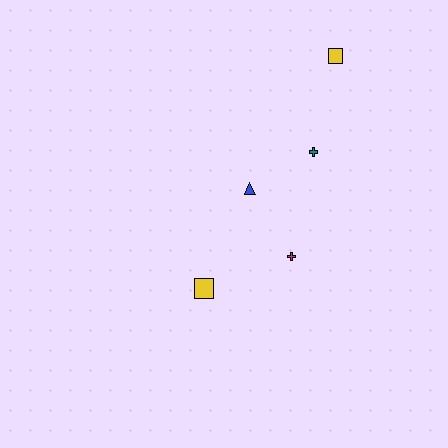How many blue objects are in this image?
There is 1 blue object.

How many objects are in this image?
There are 5 objects.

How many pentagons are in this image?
There are no pentagons.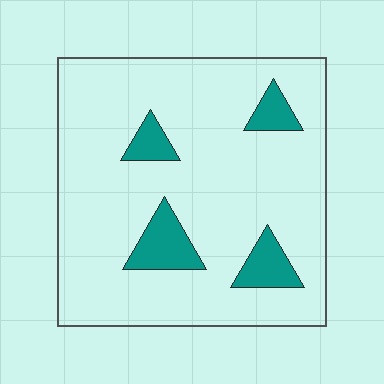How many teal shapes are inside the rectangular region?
4.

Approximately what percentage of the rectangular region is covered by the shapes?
Approximately 10%.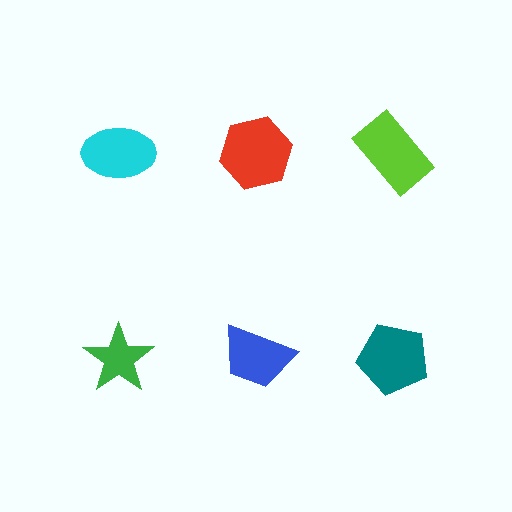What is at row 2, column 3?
A teal pentagon.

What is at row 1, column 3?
A lime rectangle.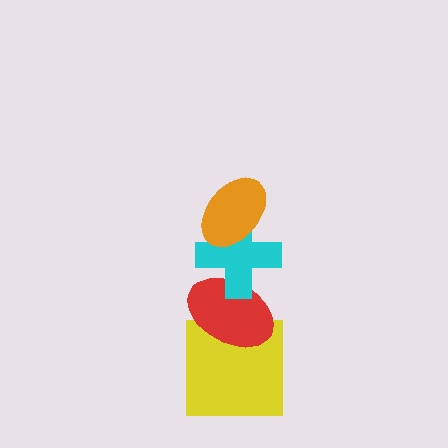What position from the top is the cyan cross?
The cyan cross is 2nd from the top.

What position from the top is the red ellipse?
The red ellipse is 3rd from the top.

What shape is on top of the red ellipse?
The cyan cross is on top of the red ellipse.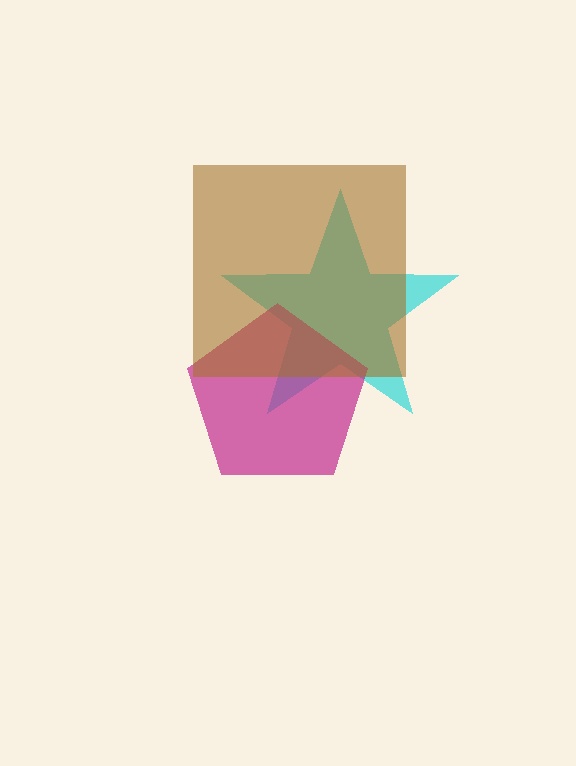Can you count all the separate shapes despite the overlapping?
Yes, there are 3 separate shapes.